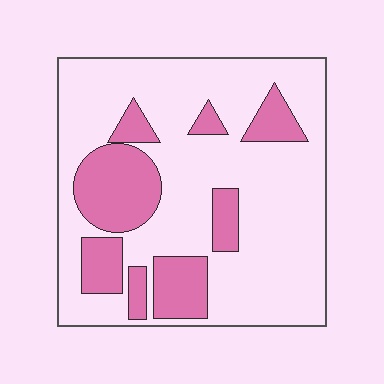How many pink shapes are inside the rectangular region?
8.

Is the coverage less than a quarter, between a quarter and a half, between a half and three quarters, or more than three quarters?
Between a quarter and a half.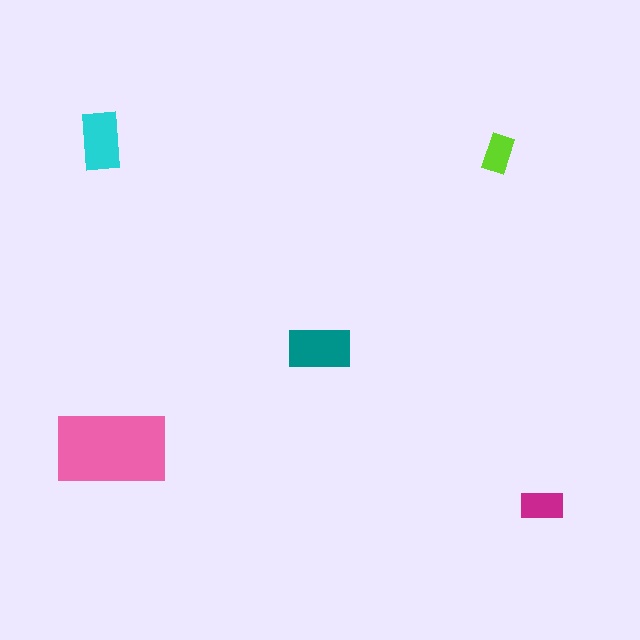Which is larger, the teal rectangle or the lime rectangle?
The teal one.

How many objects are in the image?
There are 5 objects in the image.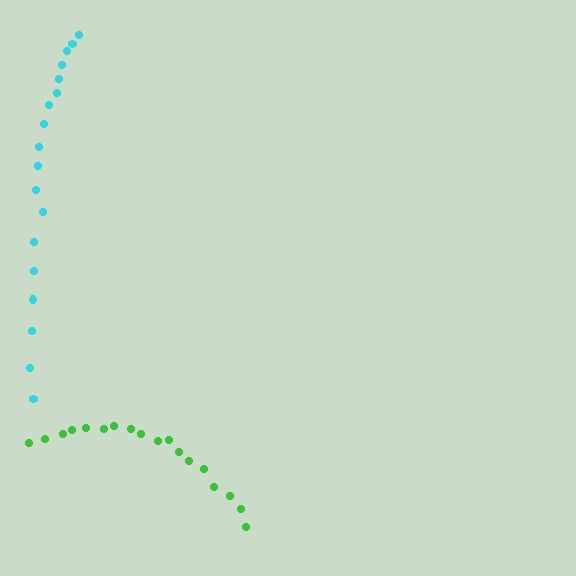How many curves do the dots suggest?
There are 2 distinct paths.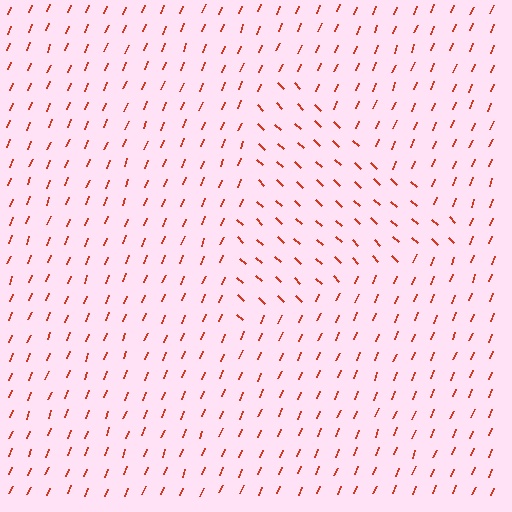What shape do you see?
I see a triangle.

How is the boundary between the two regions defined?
The boundary is defined purely by a change in line orientation (approximately 69 degrees difference). All lines are the same color and thickness.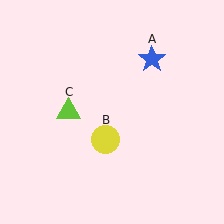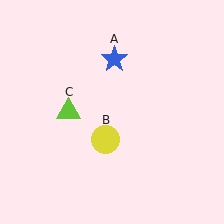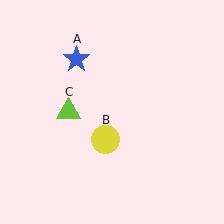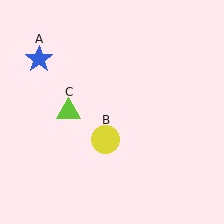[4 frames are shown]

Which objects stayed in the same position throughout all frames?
Yellow circle (object B) and lime triangle (object C) remained stationary.